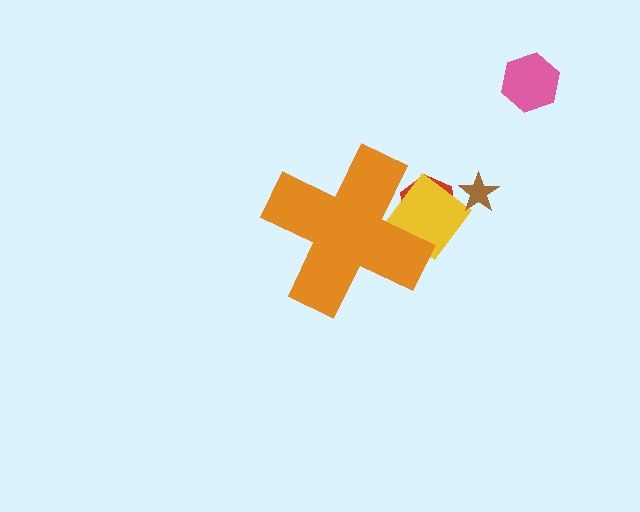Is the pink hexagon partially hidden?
No, the pink hexagon is fully visible.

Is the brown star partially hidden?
No, the brown star is fully visible.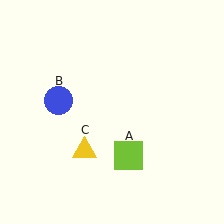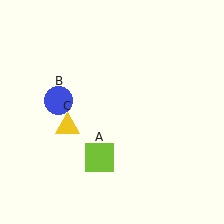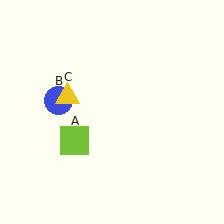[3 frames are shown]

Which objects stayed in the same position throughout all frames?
Blue circle (object B) remained stationary.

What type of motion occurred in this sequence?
The lime square (object A), yellow triangle (object C) rotated clockwise around the center of the scene.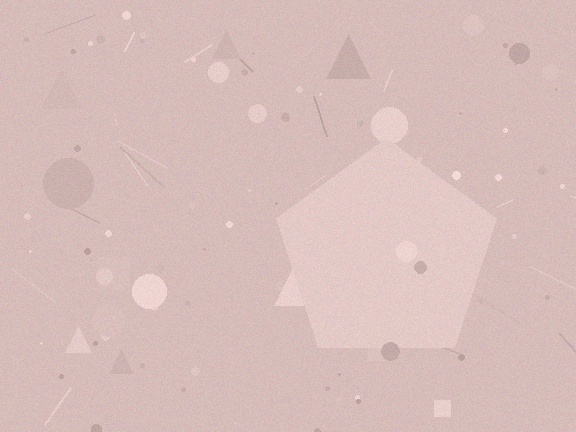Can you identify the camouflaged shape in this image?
The camouflaged shape is a pentagon.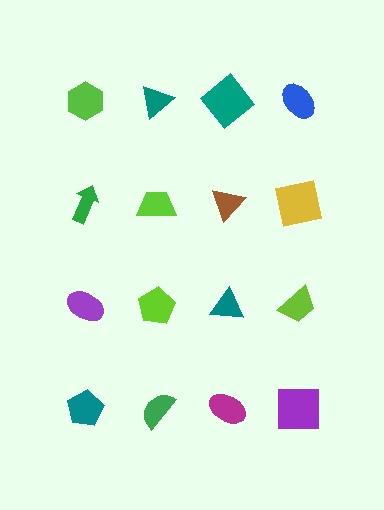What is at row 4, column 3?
A magenta ellipse.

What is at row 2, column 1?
A green arrow.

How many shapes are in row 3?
4 shapes.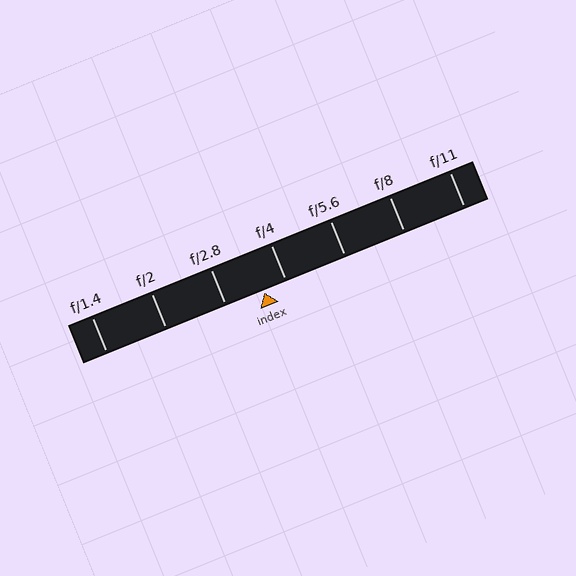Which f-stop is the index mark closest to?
The index mark is closest to f/4.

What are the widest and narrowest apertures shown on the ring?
The widest aperture shown is f/1.4 and the narrowest is f/11.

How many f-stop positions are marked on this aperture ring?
There are 7 f-stop positions marked.